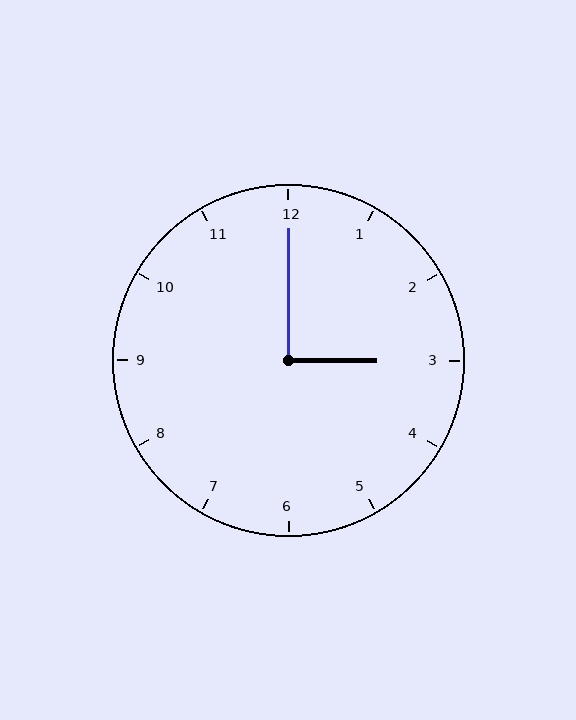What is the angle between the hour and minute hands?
Approximately 90 degrees.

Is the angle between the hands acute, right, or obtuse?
It is right.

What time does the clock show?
3:00.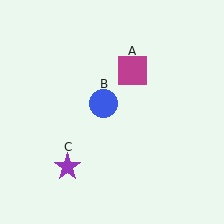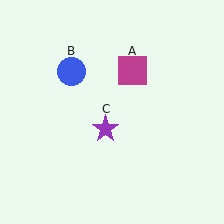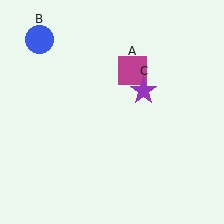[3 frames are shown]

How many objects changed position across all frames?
2 objects changed position: blue circle (object B), purple star (object C).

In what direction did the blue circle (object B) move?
The blue circle (object B) moved up and to the left.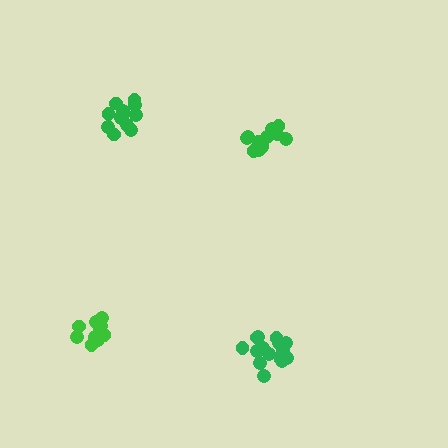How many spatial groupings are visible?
There are 4 spatial groupings.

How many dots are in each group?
Group 1: 14 dots, Group 2: 16 dots, Group 3: 13 dots, Group 4: 12 dots (55 total).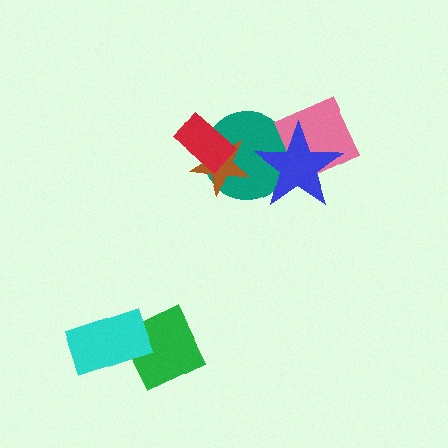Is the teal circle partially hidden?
Yes, it is partially covered by another shape.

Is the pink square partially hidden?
Yes, it is partially covered by another shape.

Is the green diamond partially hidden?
Yes, it is partially covered by another shape.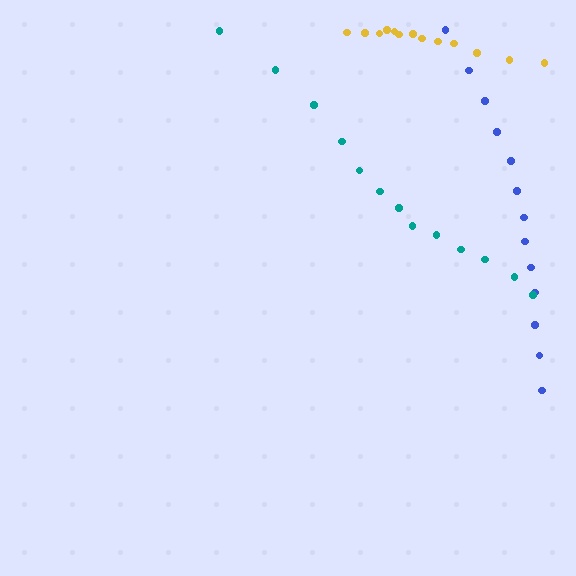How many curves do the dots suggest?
There are 3 distinct paths.